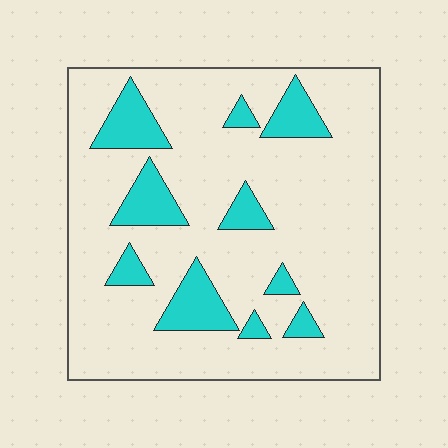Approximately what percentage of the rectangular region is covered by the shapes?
Approximately 15%.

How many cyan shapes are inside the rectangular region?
10.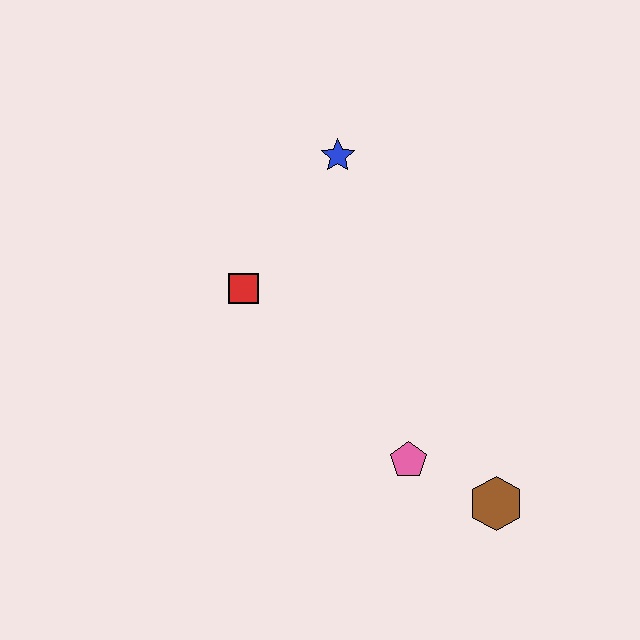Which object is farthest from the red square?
The brown hexagon is farthest from the red square.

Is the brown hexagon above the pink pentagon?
No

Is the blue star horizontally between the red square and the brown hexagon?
Yes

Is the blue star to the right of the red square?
Yes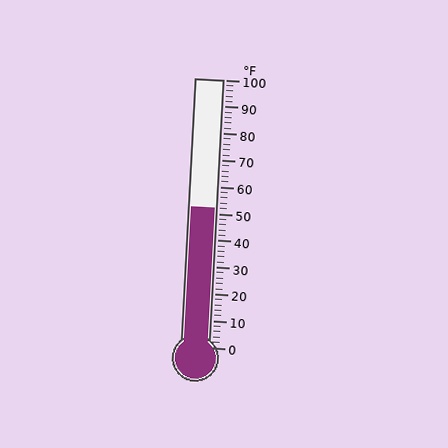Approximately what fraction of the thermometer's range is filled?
The thermometer is filled to approximately 50% of its range.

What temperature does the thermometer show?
The thermometer shows approximately 52°F.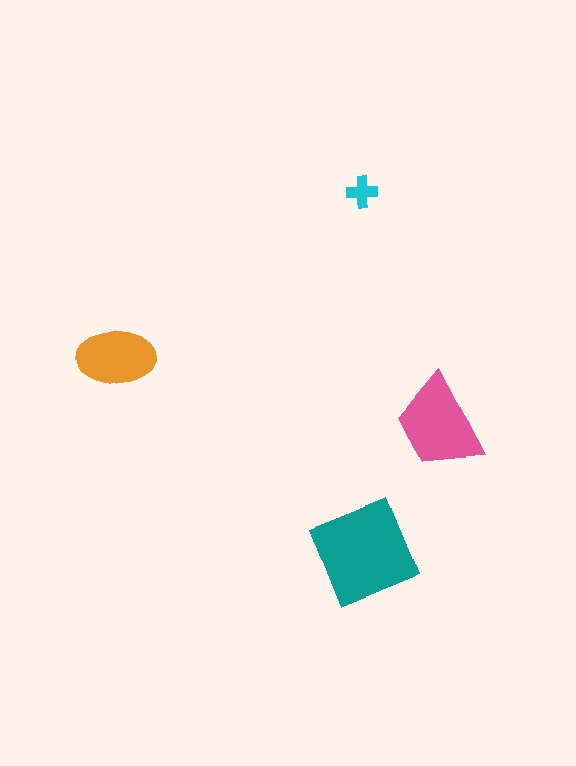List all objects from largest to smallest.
The teal diamond, the pink trapezoid, the orange ellipse, the cyan cross.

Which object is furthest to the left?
The orange ellipse is leftmost.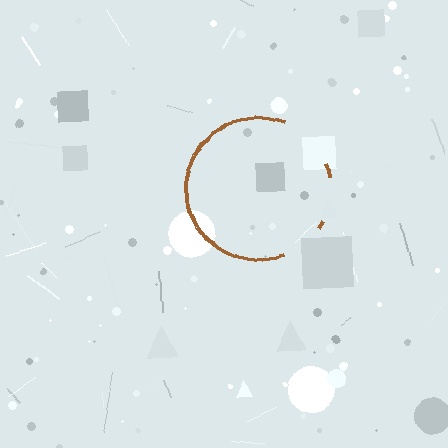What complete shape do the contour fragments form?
The contour fragments form a circle.